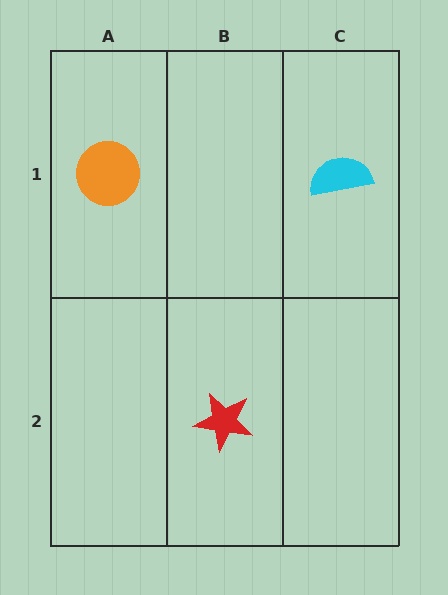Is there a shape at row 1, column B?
No, that cell is empty.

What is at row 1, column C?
A cyan semicircle.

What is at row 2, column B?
A red star.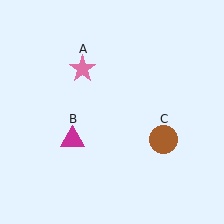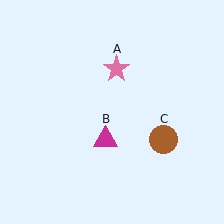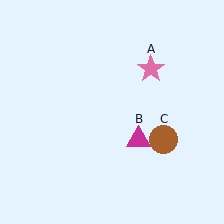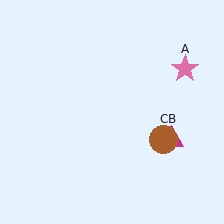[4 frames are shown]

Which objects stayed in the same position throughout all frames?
Brown circle (object C) remained stationary.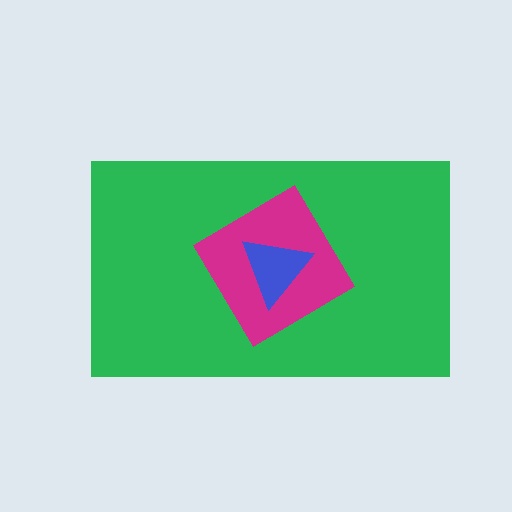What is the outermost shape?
The green rectangle.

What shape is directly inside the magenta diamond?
The blue triangle.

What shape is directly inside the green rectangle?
The magenta diamond.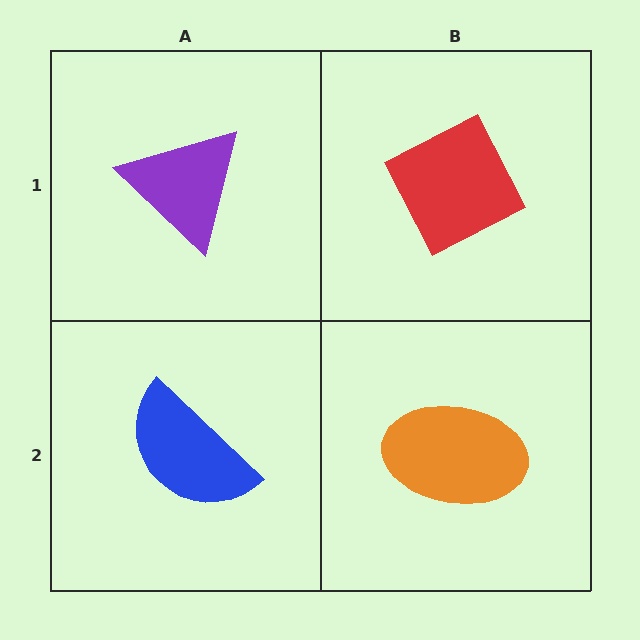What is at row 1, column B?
A red diamond.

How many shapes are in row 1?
2 shapes.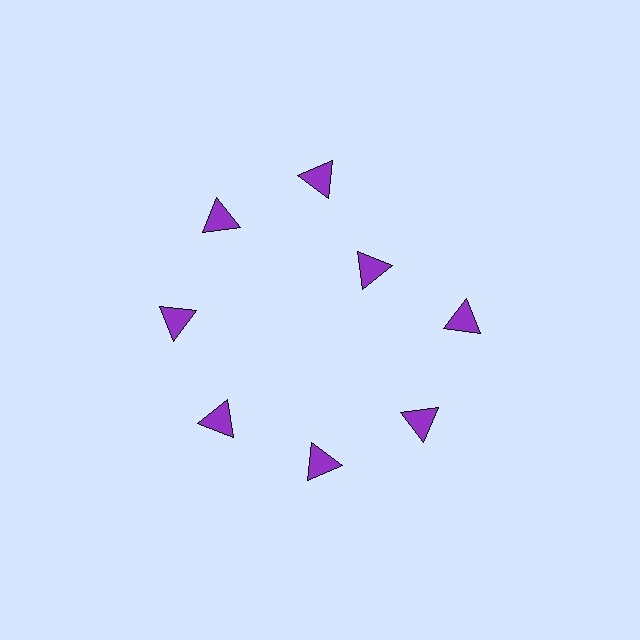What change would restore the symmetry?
The symmetry would be restored by moving it outward, back onto the ring so that all 8 triangles sit at equal angles and equal distance from the center.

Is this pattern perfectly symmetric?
No. The 8 purple triangles are arranged in a ring, but one element near the 2 o'clock position is pulled inward toward the center, breaking the 8-fold rotational symmetry.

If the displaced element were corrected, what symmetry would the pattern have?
It would have 8-fold rotational symmetry — the pattern would map onto itself every 45 degrees.